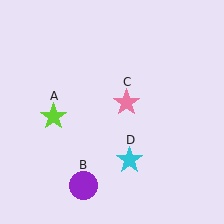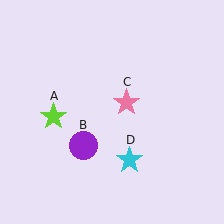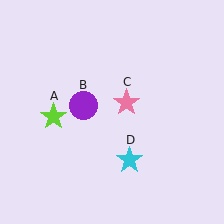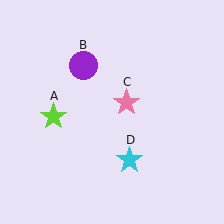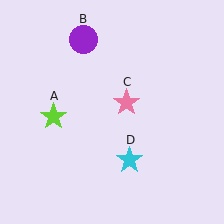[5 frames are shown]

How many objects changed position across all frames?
1 object changed position: purple circle (object B).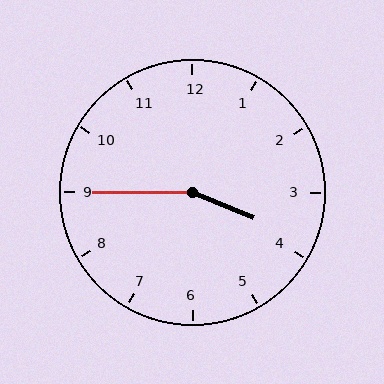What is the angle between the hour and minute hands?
Approximately 158 degrees.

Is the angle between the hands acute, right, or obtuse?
It is obtuse.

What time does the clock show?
3:45.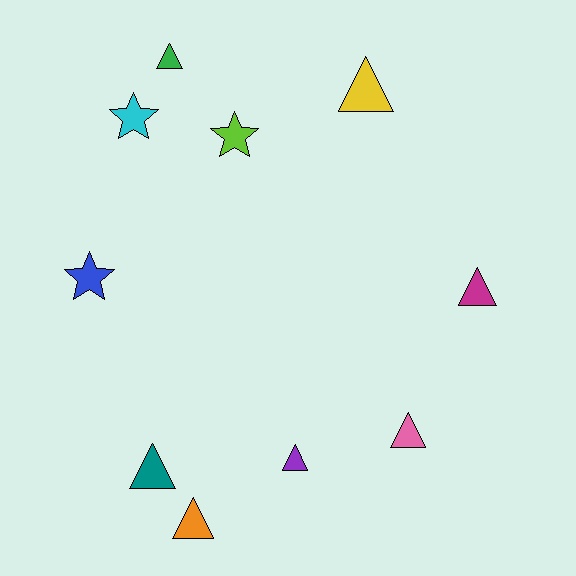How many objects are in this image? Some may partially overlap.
There are 10 objects.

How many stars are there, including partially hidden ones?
There are 3 stars.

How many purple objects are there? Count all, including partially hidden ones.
There is 1 purple object.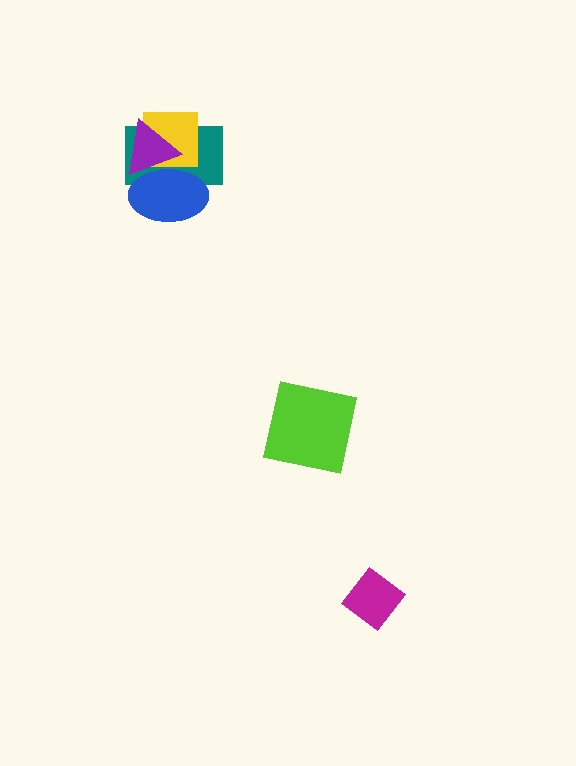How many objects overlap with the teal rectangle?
3 objects overlap with the teal rectangle.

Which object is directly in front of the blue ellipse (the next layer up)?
The yellow square is directly in front of the blue ellipse.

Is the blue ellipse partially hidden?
Yes, it is partially covered by another shape.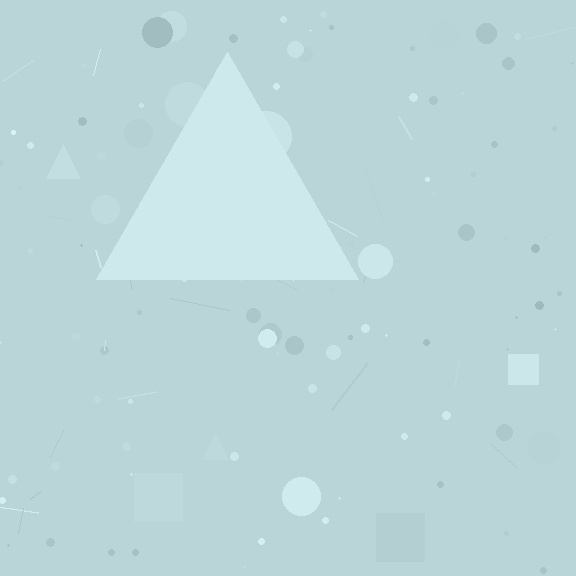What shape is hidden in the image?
A triangle is hidden in the image.